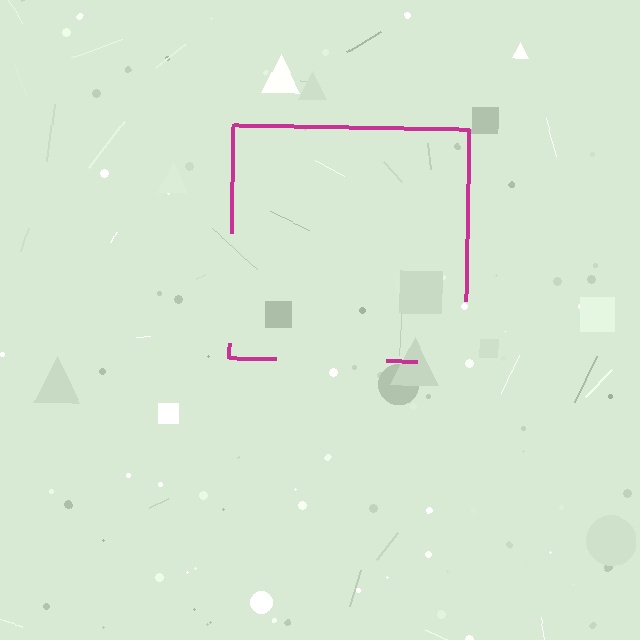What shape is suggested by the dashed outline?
The dashed outline suggests a square.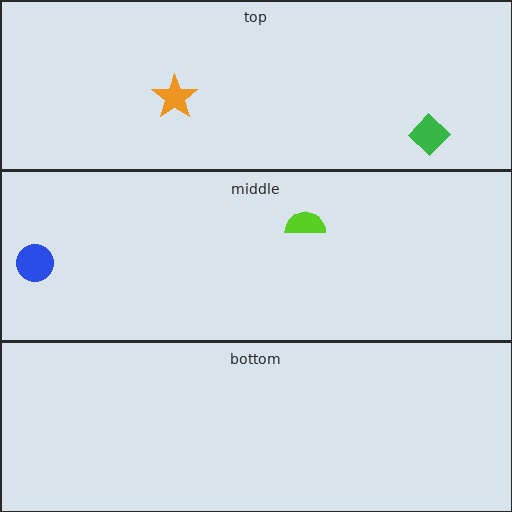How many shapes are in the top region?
2.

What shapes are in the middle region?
The blue circle, the lime semicircle.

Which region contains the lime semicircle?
The middle region.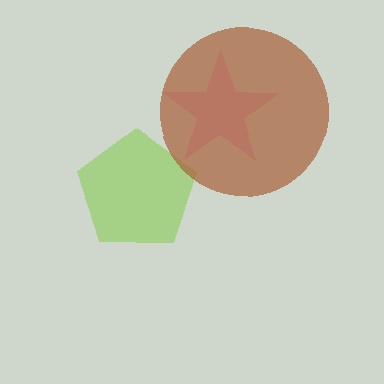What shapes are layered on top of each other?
The layered shapes are: a pink star, a lime pentagon, a brown circle.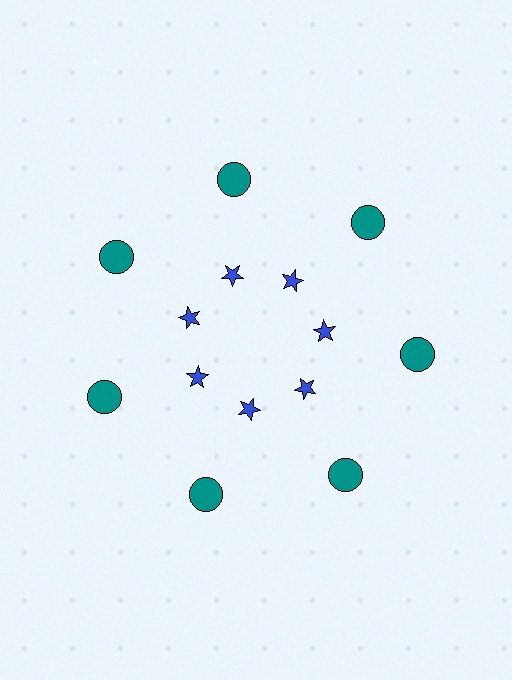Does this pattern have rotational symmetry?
Yes, this pattern has 7-fold rotational symmetry. It looks the same after rotating 51 degrees around the center.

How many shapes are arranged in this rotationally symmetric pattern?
There are 14 shapes, arranged in 7 groups of 2.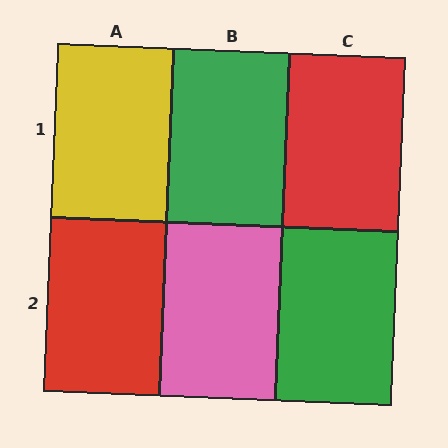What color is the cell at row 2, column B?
Pink.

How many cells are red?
2 cells are red.